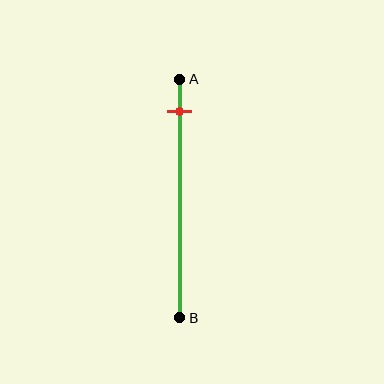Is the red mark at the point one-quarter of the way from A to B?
No, the mark is at about 15% from A, not at the 25% one-quarter point.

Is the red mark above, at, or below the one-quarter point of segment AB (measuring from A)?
The red mark is above the one-quarter point of segment AB.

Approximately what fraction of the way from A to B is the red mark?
The red mark is approximately 15% of the way from A to B.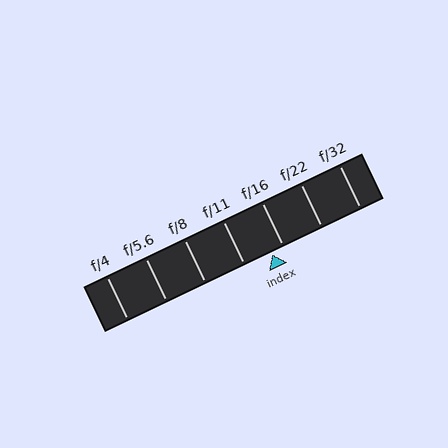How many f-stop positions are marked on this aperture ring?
There are 7 f-stop positions marked.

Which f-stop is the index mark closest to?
The index mark is closest to f/16.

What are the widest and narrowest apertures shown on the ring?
The widest aperture shown is f/4 and the narrowest is f/32.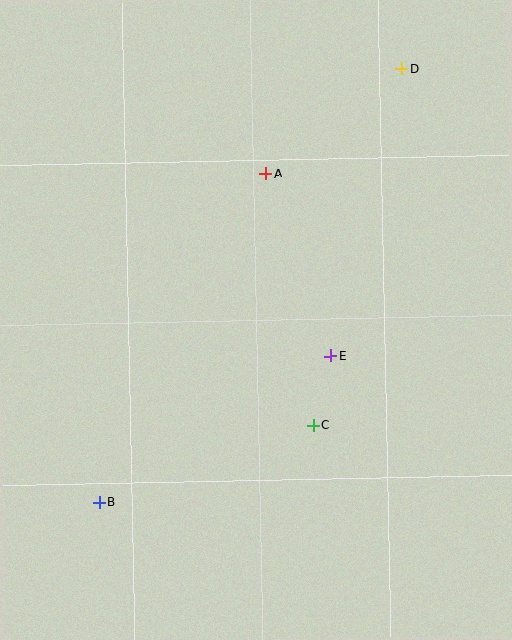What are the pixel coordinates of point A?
Point A is at (266, 174).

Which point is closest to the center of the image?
Point E at (330, 356) is closest to the center.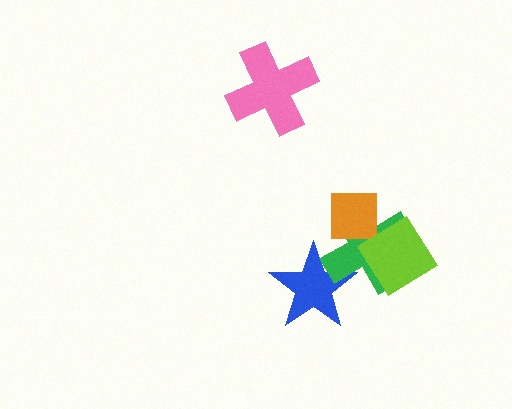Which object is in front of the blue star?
The green cross is in front of the blue star.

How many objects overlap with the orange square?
1 object overlaps with the orange square.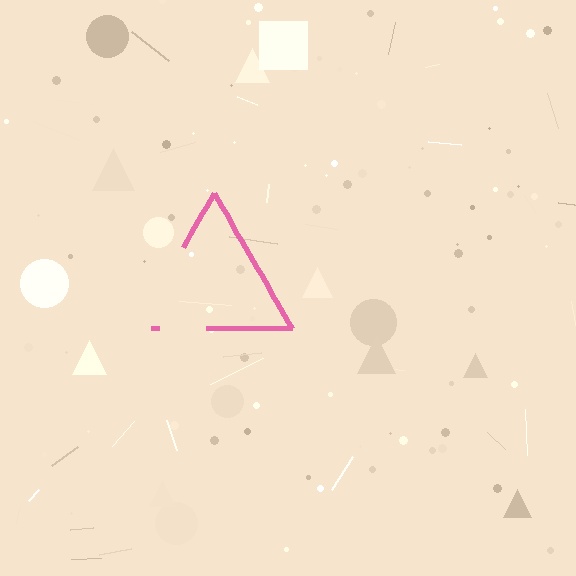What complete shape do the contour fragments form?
The contour fragments form a triangle.